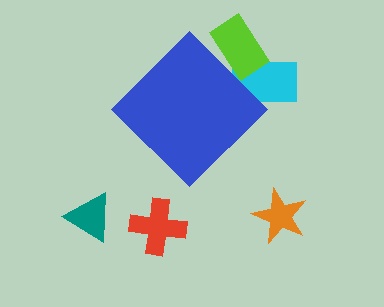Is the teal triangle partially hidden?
No, the teal triangle is fully visible.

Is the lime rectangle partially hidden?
Yes, the lime rectangle is partially hidden behind the blue diamond.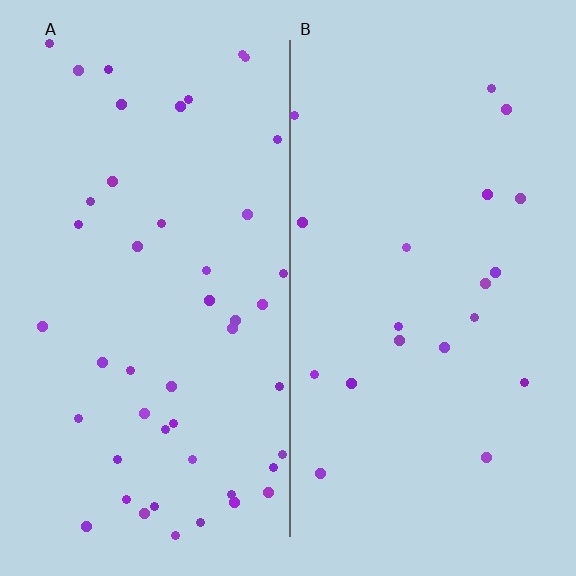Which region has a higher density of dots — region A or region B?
A (the left).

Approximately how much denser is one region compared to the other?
Approximately 2.4× — region A over region B.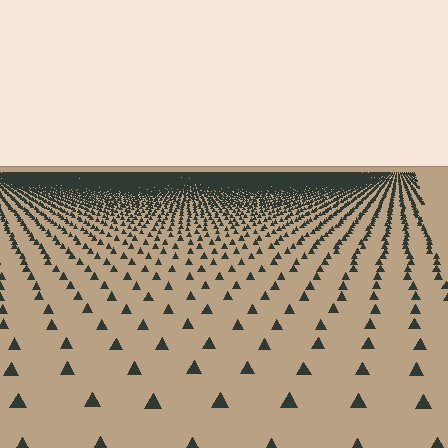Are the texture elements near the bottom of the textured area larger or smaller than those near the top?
Larger. Near the bottom, elements are closer to the viewer and appear at a bigger on-screen size.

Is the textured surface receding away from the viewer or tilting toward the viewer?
The surface is receding away from the viewer. Texture elements get smaller and denser toward the top.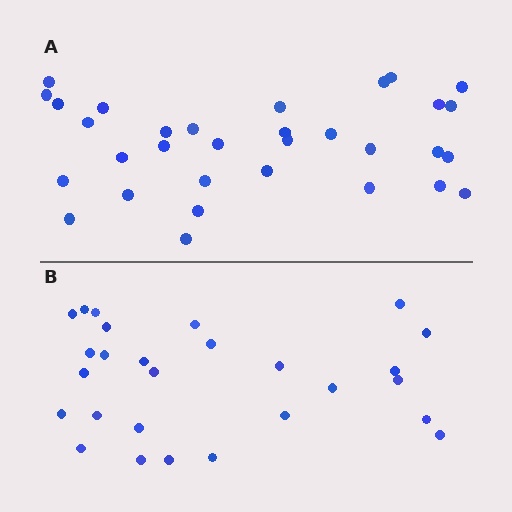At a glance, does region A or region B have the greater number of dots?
Region A (the top region) has more dots.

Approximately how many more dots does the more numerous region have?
Region A has about 5 more dots than region B.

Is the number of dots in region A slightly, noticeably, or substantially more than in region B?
Region A has only slightly more — the two regions are fairly close. The ratio is roughly 1.2 to 1.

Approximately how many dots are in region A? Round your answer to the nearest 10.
About 30 dots. (The exact count is 32, which rounds to 30.)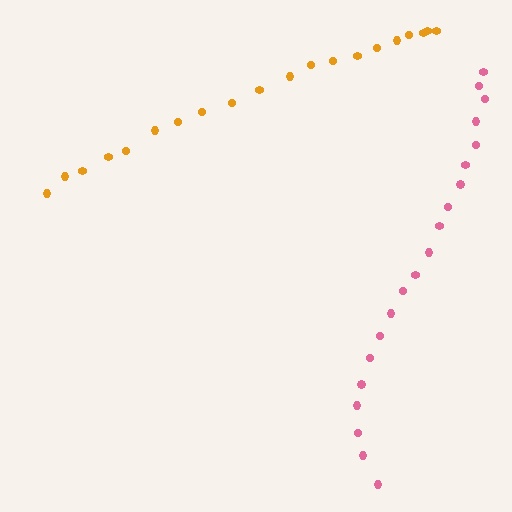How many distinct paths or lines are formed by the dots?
There are 2 distinct paths.